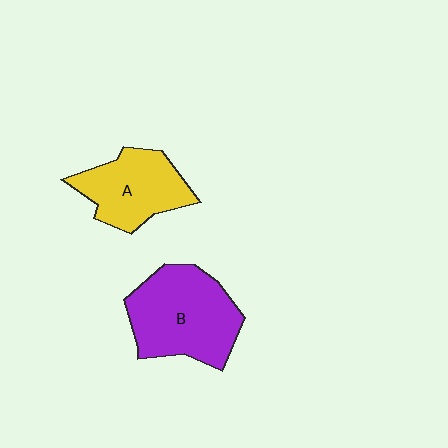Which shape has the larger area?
Shape B (purple).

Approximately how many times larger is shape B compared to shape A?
Approximately 1.4 times.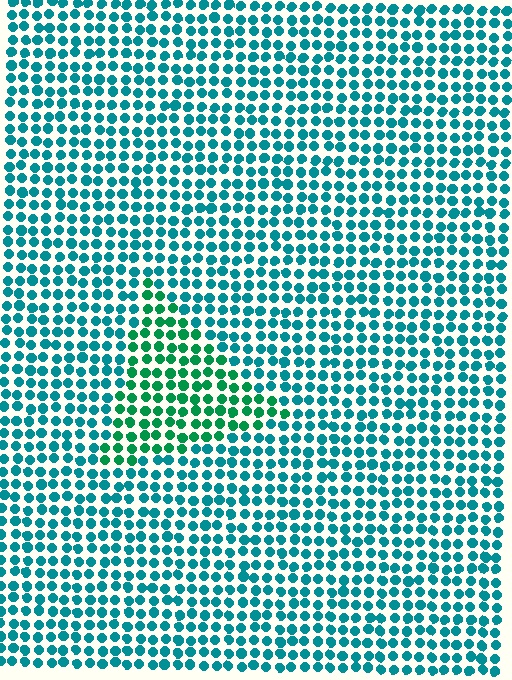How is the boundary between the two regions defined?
The boundary is defined purely by a slight shift in hue (about 33 degrees). Spacing, size, and orientation are identical on both sides.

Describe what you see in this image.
The image is filled with small teal elements in a uniform arrangement. A triangle-shaped region is visible where the elements are tinted to a slightly different hue, forming a subtle color boundary.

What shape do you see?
I see a triangle.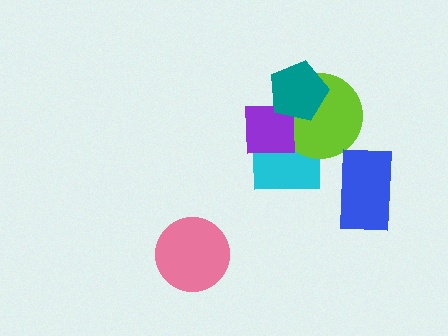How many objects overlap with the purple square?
3 objects overlap with the purple square.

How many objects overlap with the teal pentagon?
3 objects overlap with the teal pentagon.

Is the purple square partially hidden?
Yes, it is partially covered by another shape.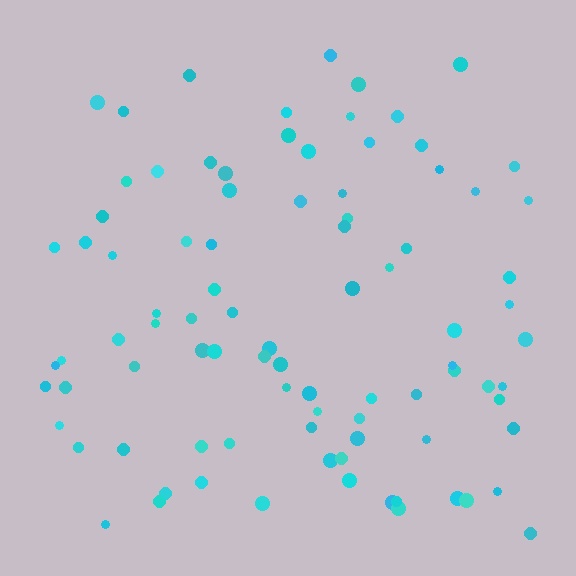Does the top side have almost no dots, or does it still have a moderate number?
Still a moderate number, just noticeably fewer than the bottom.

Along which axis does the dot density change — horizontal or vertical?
Vertical.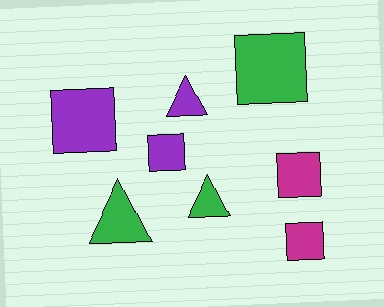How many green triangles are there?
There are 2 green triangles.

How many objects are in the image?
There are 8 objects.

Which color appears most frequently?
Green, with 3 objects.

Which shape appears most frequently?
Square, with 5 objects.